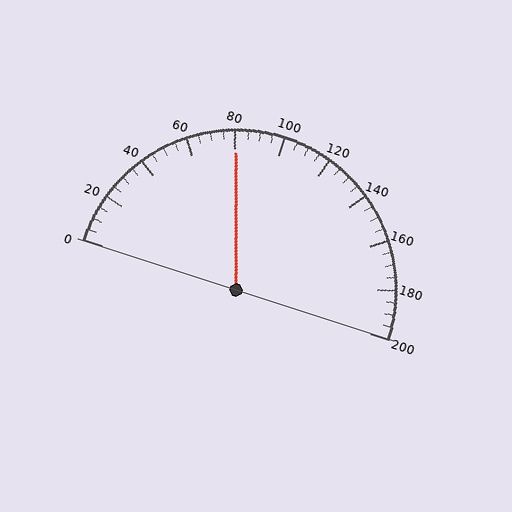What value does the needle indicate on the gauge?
The needle indicates approximately 80.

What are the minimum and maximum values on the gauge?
The gauge ranges from 0 to 200.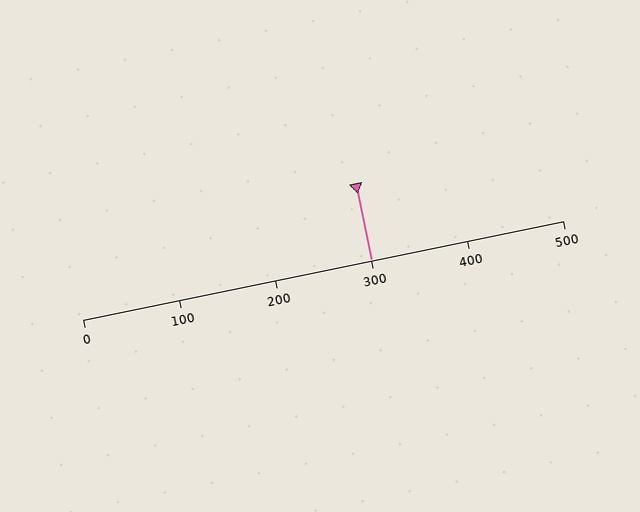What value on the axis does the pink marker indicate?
The marker indicates approximately 300.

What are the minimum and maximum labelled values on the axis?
The axis runs from 0 to 500.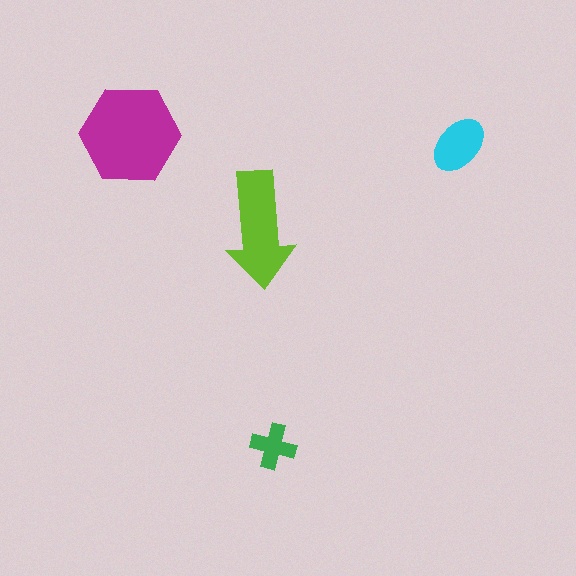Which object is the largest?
The magenta hexagon.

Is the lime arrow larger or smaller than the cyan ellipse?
Larger.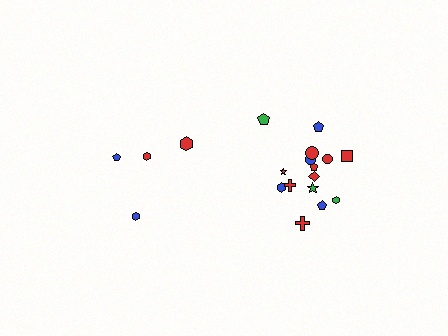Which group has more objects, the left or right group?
The right group.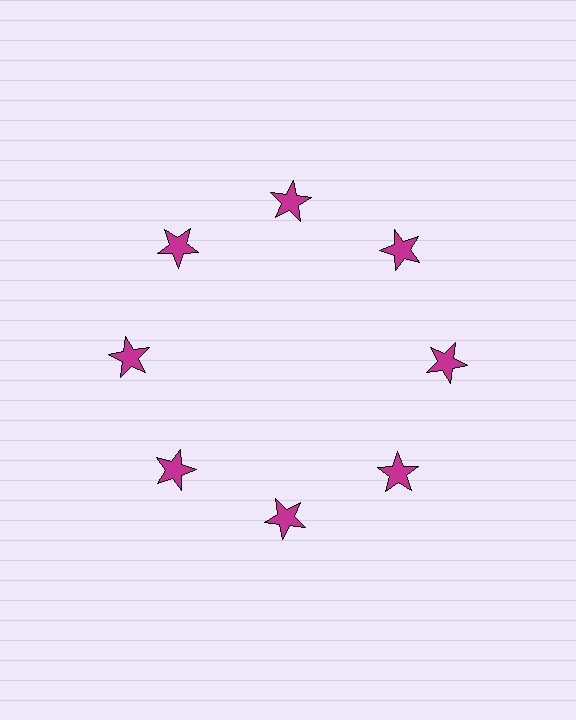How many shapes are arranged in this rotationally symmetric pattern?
There are 8 shapes, arranged in 8 groups of 1.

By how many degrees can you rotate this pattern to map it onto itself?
The pattern maps onto itself every 45 degrees of rotation.